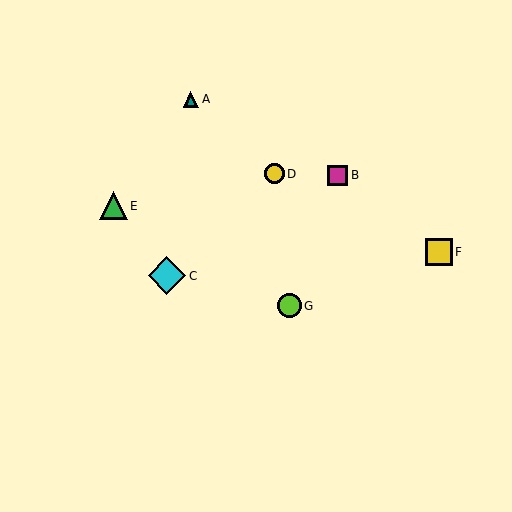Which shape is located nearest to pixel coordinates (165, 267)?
The cyan diamond (labeled C) at (167, 276) is nearest to that location.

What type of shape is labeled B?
Shape B is a magenta square.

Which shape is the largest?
The cyan diamond (labeled C) is the largest.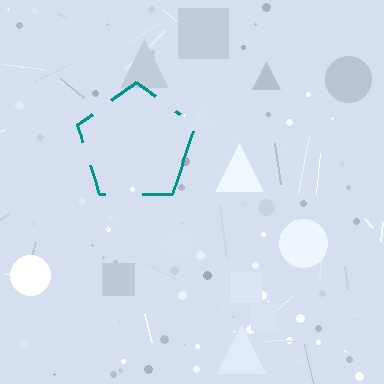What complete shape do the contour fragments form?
The contour fragments form a pentagon.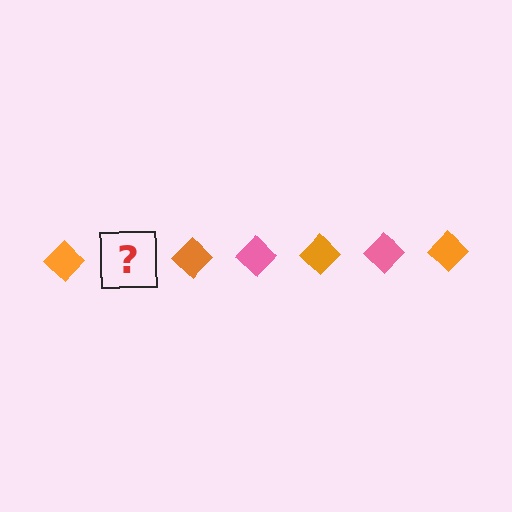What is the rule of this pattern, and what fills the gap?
The rule is that the pattern cycles through orange, pink diamonds. The gap should be filled with a pink diamond.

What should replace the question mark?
The question mark should be replaced with a pink diamond.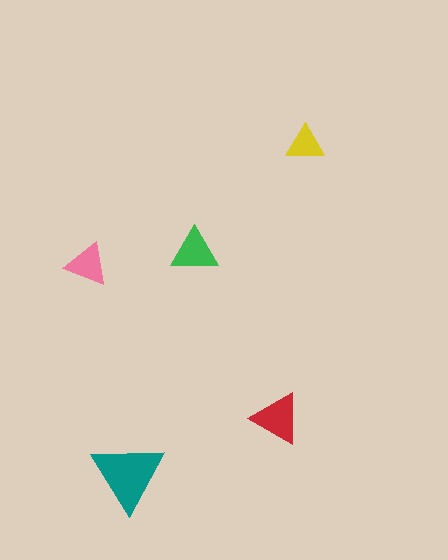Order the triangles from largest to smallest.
the teal one, the red one, the green one, the pink one, the yellow one.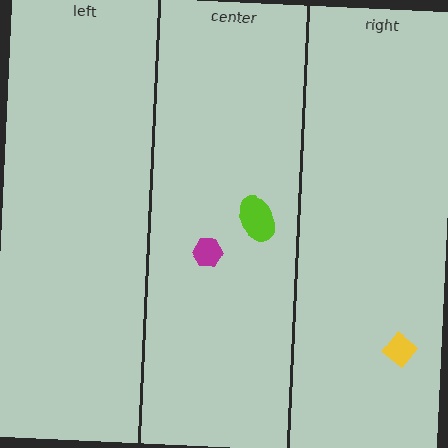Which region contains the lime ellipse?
The center region.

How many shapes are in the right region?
1.